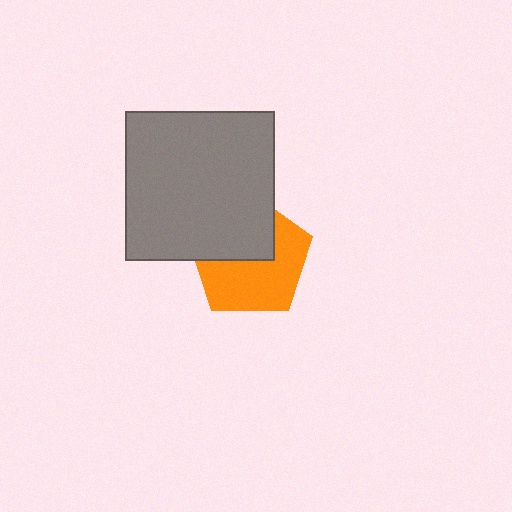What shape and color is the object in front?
The object in front is a gray square.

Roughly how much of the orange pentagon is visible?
About half of it is visible (roughly 57%).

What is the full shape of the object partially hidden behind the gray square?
The partially hidden object is an orange pentagon.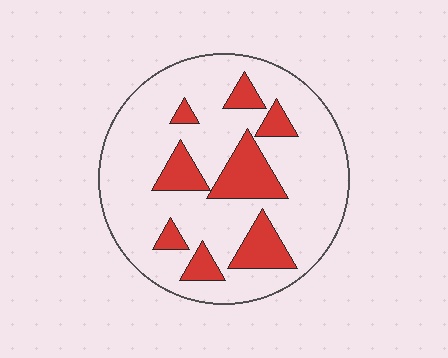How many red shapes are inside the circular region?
8.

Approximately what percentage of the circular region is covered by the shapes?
Approximately 20%.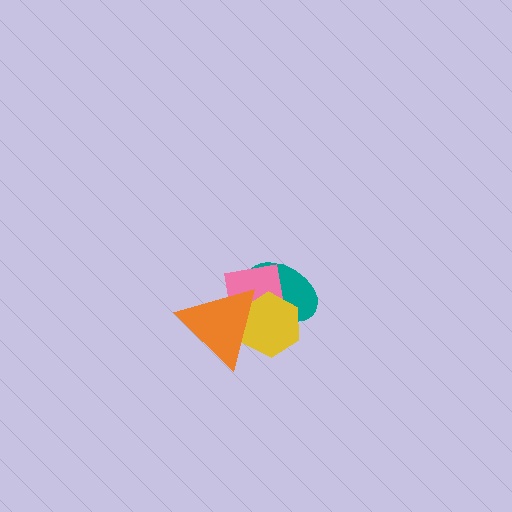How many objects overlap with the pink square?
3 objects overlap with the pink square.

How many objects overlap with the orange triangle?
3 objects overlap with the orange triangle.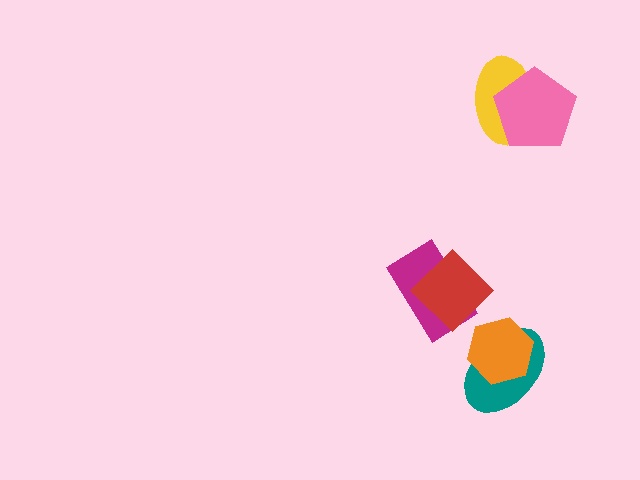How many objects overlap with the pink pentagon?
1 object overlaps with the pink pentagon.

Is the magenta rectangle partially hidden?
Yes, it is partially covered by another shape.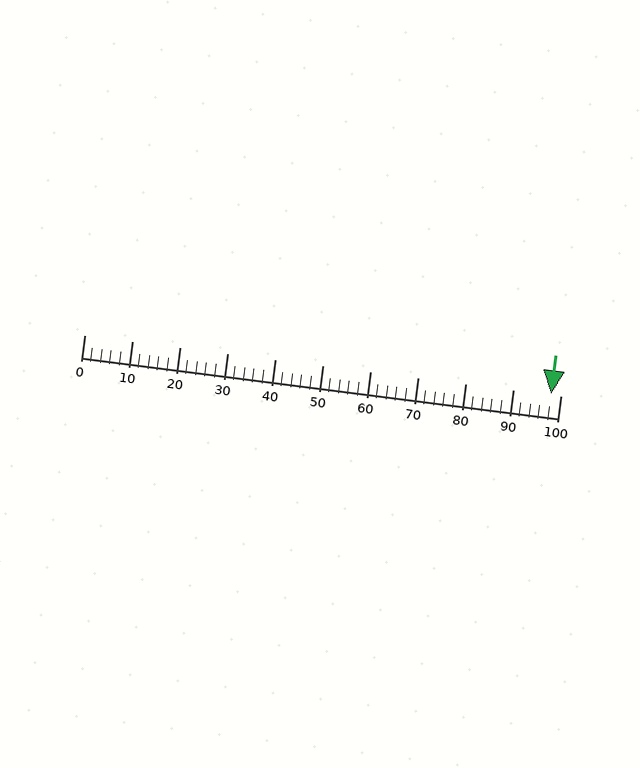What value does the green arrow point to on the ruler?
The green arrow points to approximately 98.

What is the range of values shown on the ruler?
The ruler shows values from 0 to 100.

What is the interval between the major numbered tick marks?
The major tick marks are spaced 10 units apart.